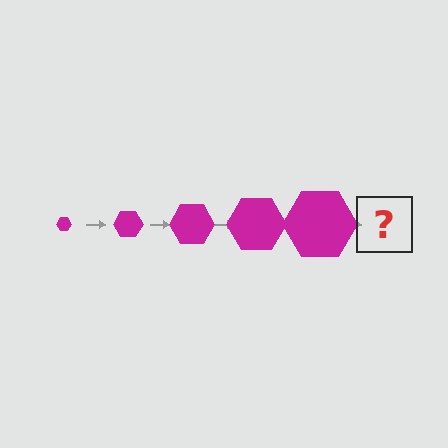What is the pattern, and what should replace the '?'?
The pattern is that the hexagon gets progressively larger each step. The '?' should be a magenta hexagon, larger than the previous one.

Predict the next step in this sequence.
The next step is a magenta hexagon, larger than the previous one.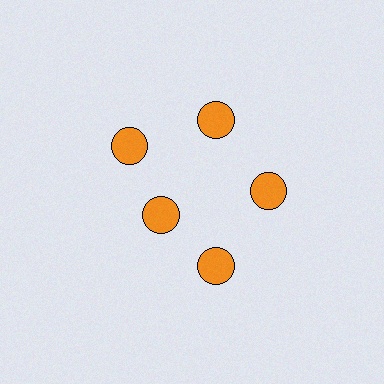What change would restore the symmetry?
The symmetry would be restored by moving it outward, back onto the ring so that all 5 circles sit at equal angles and equal distance from the center.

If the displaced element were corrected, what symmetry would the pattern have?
It would have 5-fold rotational symmetry — the pattern would map onto itself every 72 degrees.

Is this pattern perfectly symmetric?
No. The 5 orange circles are arranged in a ring, but one element near the 8 o'clock position is pulled inward toward the center, breaking the 5-fold rotational symmetry.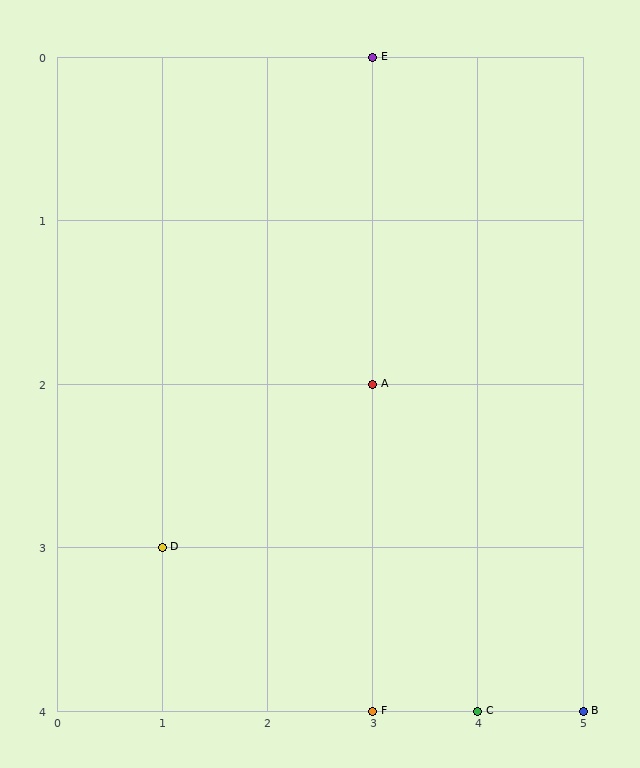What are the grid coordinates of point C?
Point C is at grid coordinates (4, 4).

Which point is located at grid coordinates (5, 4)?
Point B is at (5, 4).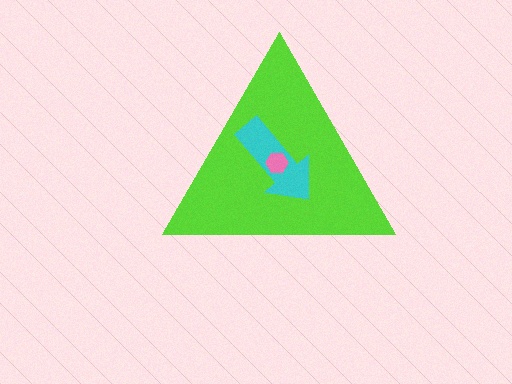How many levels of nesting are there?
3.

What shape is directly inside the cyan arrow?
The pink hexagon.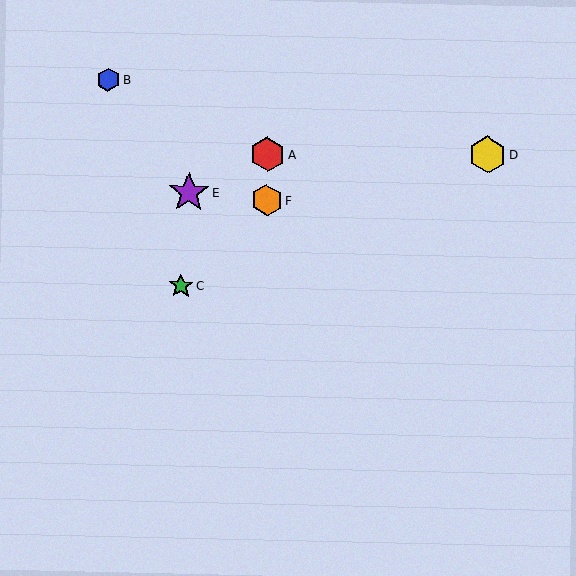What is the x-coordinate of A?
Object A is at x≈268.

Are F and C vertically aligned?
No, F is at x≈267 and C is at x≈181.